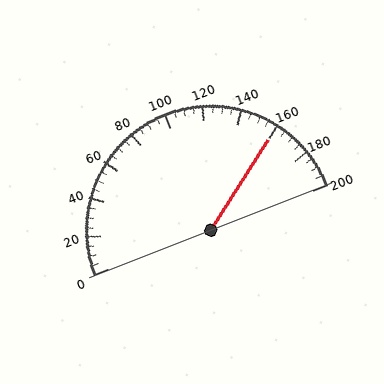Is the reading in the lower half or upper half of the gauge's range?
The reading is in the upper half of the range (0 to 200).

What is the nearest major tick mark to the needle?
The nearest major tick mark is 160.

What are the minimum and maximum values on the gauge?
The gauge ranges from 0 to 200.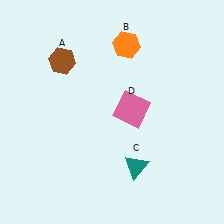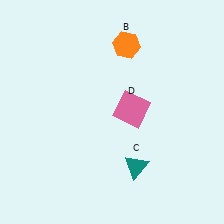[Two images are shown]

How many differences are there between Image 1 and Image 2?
There is 1 difference between the two images.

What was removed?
The brown hexagon (A) was removed in Image 2.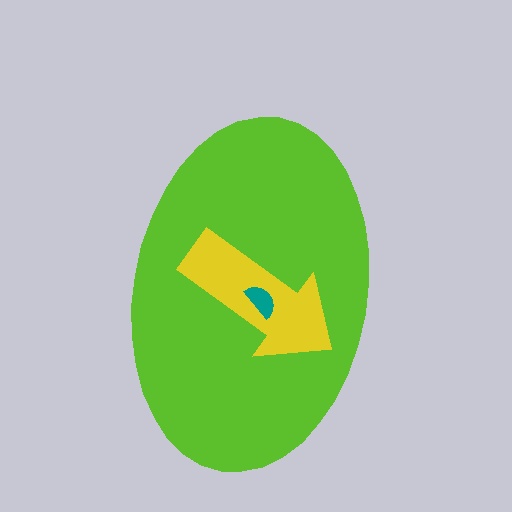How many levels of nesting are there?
3.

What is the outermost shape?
The lime ellipse.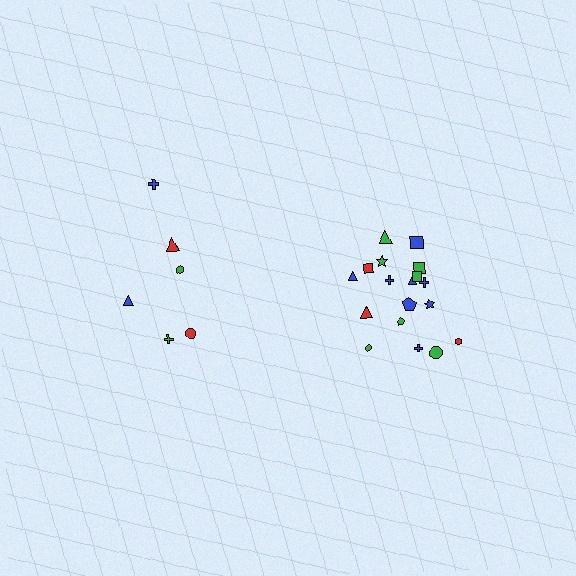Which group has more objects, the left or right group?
The right group.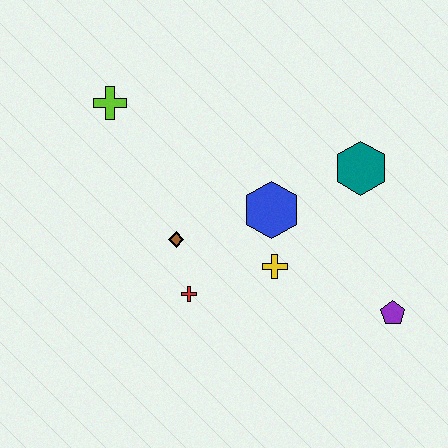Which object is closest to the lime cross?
The brown diamond is closest to the lime cross.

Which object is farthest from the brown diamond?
The purple pentagon is farthest from the brown diamond.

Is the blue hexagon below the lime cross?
Yes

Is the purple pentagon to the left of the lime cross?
No